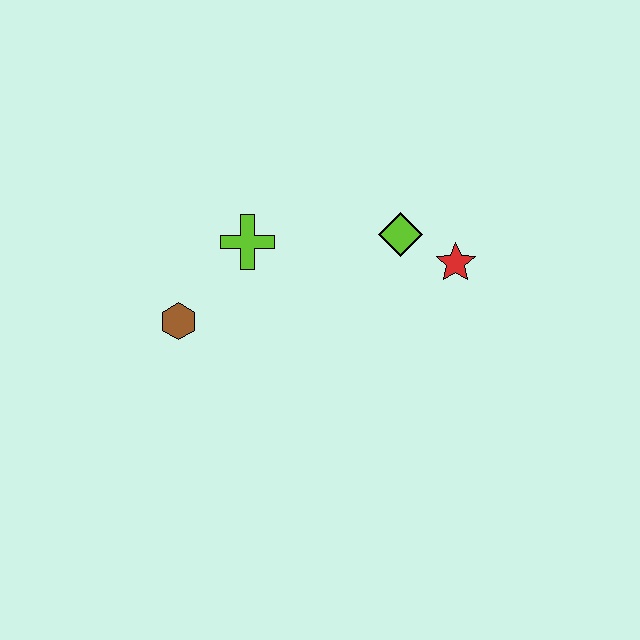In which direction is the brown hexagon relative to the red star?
The brown hexagon is to the left of the red star.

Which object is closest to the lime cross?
The brown hexagon is closest to the lime cross.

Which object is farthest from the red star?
The brown hexagon is farthest from the red star.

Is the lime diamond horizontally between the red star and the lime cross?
Yes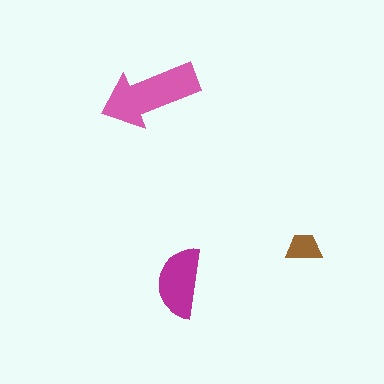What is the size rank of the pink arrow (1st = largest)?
1st.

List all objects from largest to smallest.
The pink arrow, the magenta semicircle, the brown trapezoid.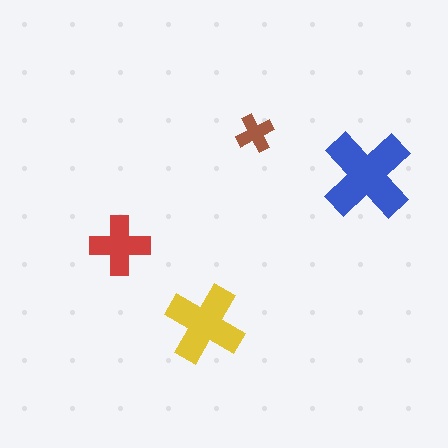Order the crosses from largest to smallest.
the blue one, the yellow one, the red one, the brown one.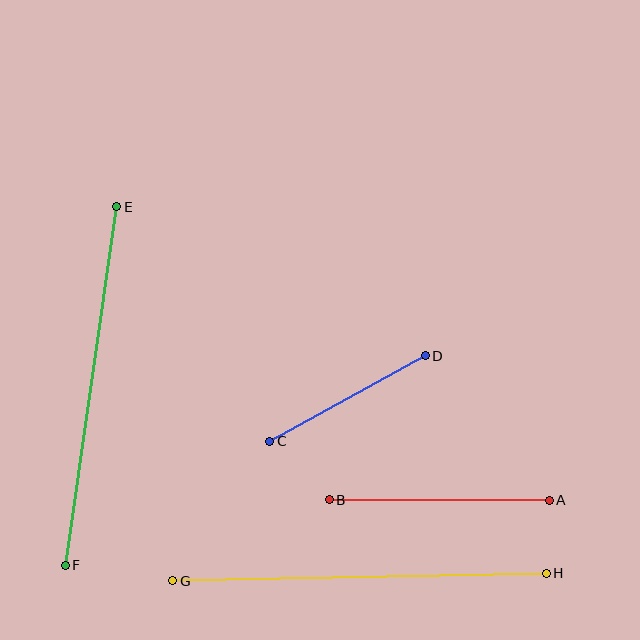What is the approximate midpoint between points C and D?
The midpoint is at approximately (347, 399) pixels.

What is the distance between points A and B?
The distance is approximately 220 pixels.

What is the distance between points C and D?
The distance is approximately 177 pixels.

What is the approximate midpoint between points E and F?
The midpoint is at approximately (91, 386) pixels.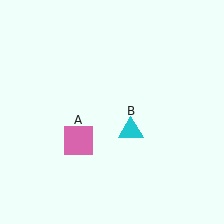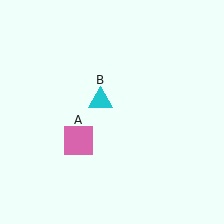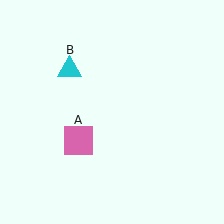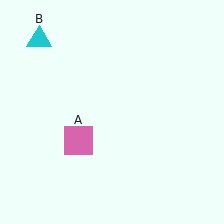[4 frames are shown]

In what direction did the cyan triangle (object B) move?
The cyan triangle (object B) moved up and to the left.